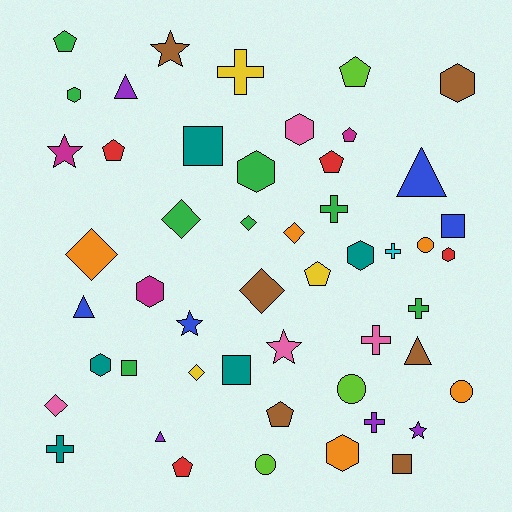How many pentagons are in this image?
There are 8 pentagons.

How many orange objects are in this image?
There are 5 orange objects.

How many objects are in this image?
There are 50 objects.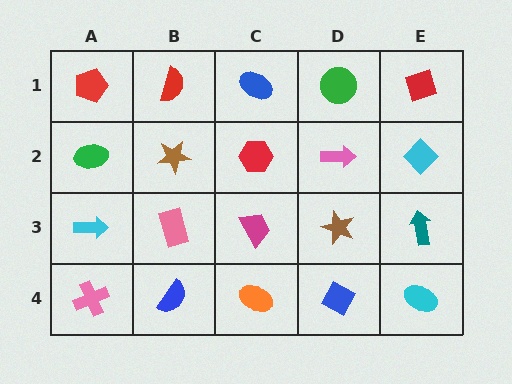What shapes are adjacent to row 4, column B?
A pink rectangle (row 3, column B), a pink cross (row 4, column A), an orange ellipse (row 4, column C).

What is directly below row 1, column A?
A green ellipse.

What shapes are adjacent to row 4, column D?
A brown star (row 3, column D), an orange ellipse (row 4, column C), a cyan ellipse (row 4, column E).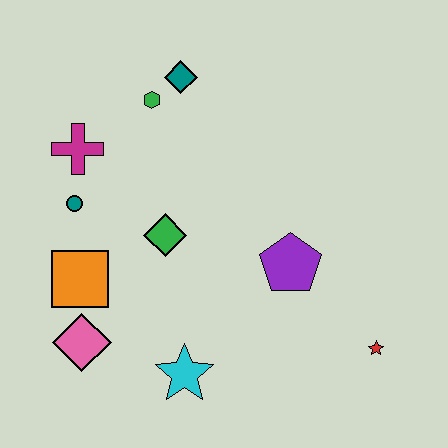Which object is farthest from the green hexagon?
The red star is farthest from the green hexagon.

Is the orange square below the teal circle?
Yes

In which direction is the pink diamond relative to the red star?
The pink diamond is to the left of the red star.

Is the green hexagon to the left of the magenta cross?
No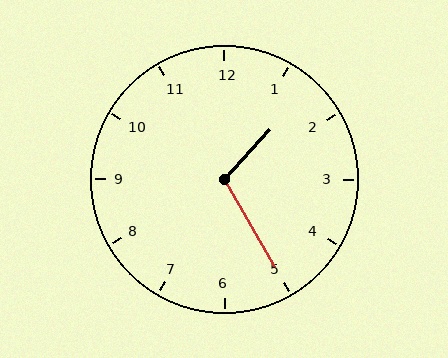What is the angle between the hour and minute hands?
Approximately 108 degrees.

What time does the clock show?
1:25.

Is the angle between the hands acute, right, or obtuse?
It is obtuse.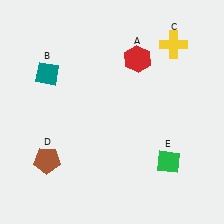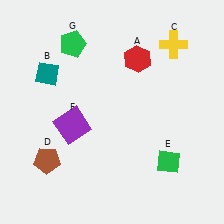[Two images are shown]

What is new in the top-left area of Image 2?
A green pentagon (G) was added in the top-left area of Image 2.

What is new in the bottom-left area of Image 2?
A purple square (F) was added in the bottom-left area of Image 2.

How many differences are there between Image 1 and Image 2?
There are 2 differences between the two images.